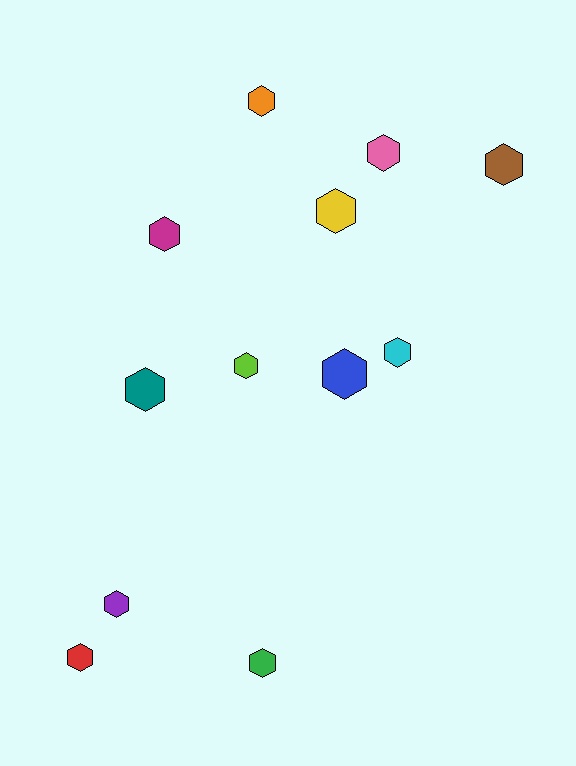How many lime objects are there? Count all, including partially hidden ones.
There is 1 lime object.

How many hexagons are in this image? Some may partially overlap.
There are 12 hexagons.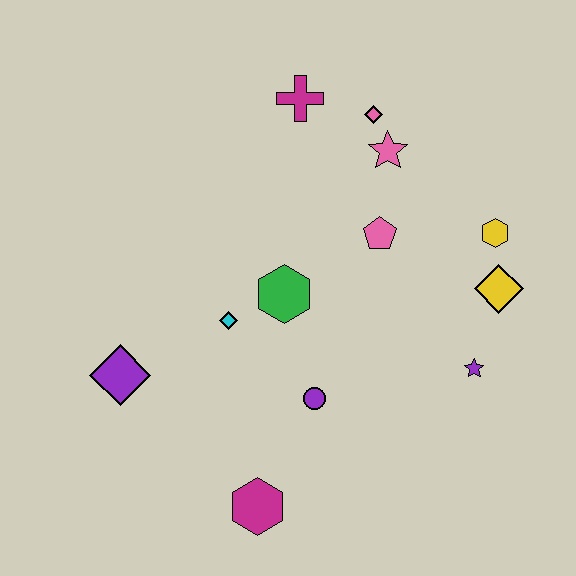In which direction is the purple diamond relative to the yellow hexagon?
The purple diamond is to the left of the yellow hexagon.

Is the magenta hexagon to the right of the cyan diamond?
Yes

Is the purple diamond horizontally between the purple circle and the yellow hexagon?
No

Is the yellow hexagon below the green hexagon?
No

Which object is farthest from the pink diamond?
The magenta hexagon is farthest from the pink diamond.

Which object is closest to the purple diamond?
The cyan diamond is closest to the purple diamond.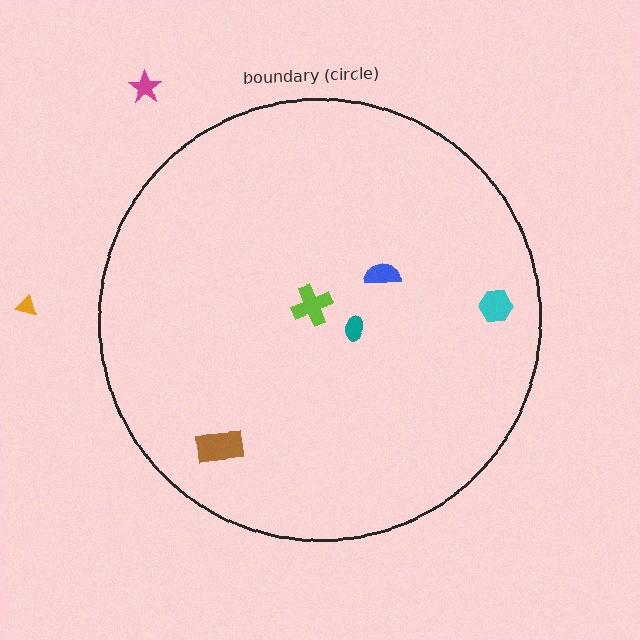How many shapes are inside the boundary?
5 inside, 2 outside.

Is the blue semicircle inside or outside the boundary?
Inside.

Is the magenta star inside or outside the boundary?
Outside.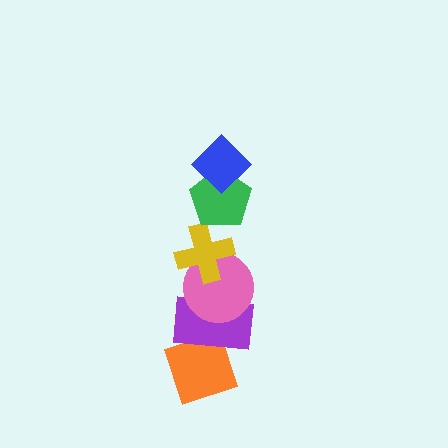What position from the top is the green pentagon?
The green pentagon is 2nd from the top.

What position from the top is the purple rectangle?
The purple rectangle is 5th from the top.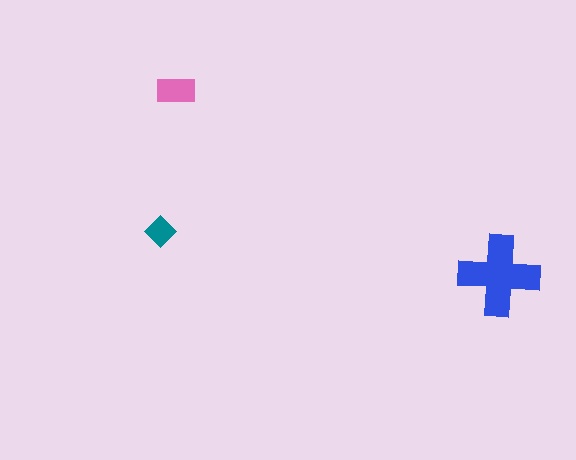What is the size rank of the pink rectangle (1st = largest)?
2nd.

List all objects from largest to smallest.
The blue cross, the pink rectangle, the teal diamond.